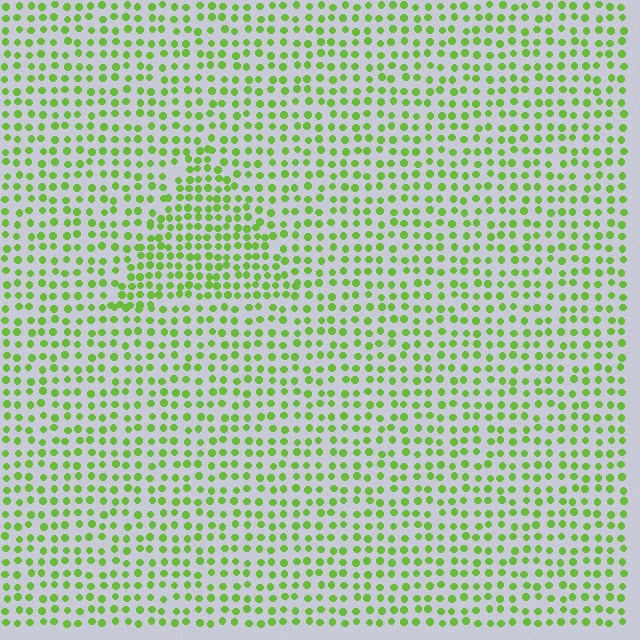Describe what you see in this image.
The image contains small lime elements arranged at two different densities. A triangle-shaped region is visible where the elements are more densely packed than the surrounding area.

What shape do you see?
I see a triangle.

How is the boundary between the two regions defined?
The boundary is defined by a change in element density (approximately 1.6x ratio). All elements are the same color, size, and shape.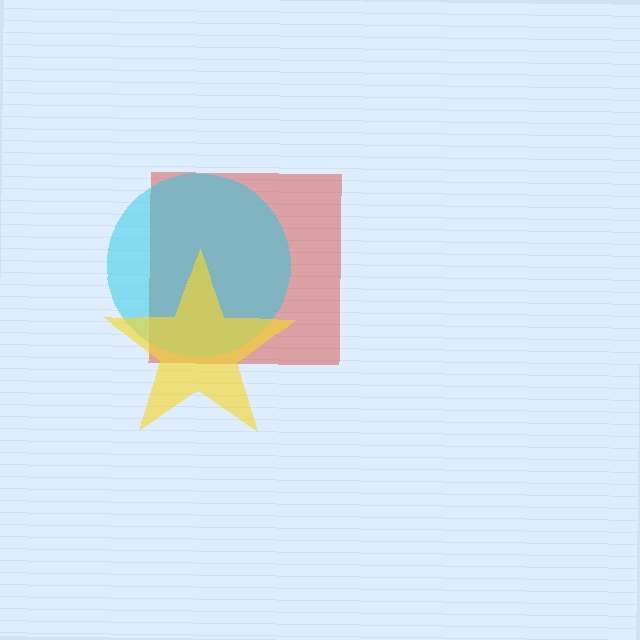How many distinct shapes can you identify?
There are 3 distinct shapes: a red square, a cyan circle, a yellow star.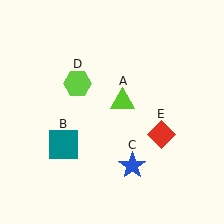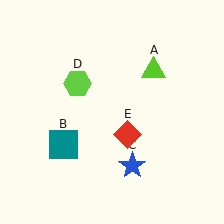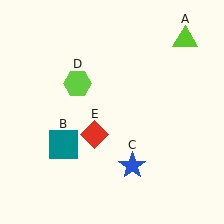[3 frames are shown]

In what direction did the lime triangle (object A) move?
The lime triangle (object A) moved up and to the right.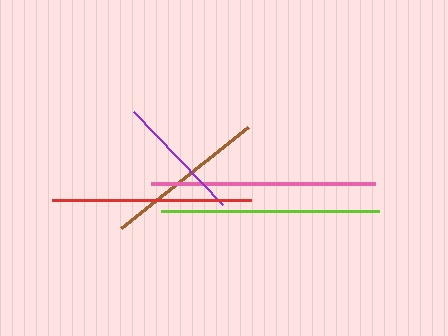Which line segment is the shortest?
The purple line is the shortest at approximately 129 pixels.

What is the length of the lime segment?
The lime segment is approximately 219 pixels long.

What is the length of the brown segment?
The brown segment is approximately 162 pixels long.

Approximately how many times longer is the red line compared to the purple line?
The red line is approximately 1.5 times the length of the purple line.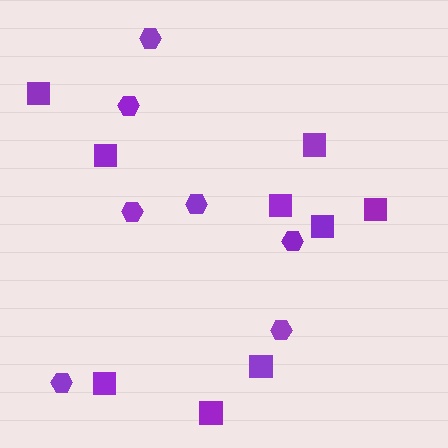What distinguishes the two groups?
There are 2 groups: one group of squares (9) and one group of hexagons (7).